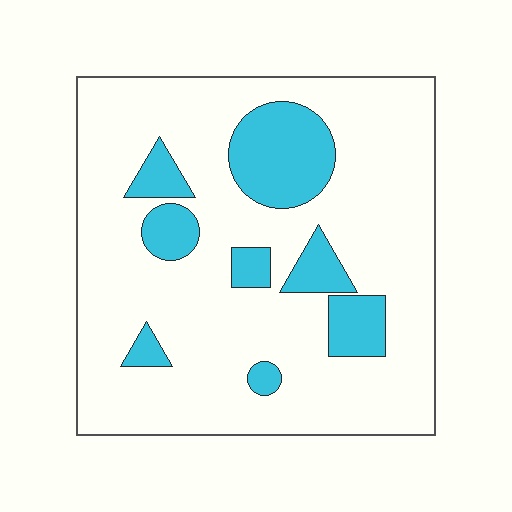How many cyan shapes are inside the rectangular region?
8.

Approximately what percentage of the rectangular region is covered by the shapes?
Approximately 20%.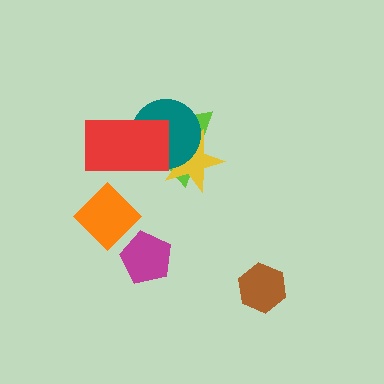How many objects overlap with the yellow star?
2 objects overlap with the yellow star.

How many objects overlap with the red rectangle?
2 objects overlap with the red rectangle.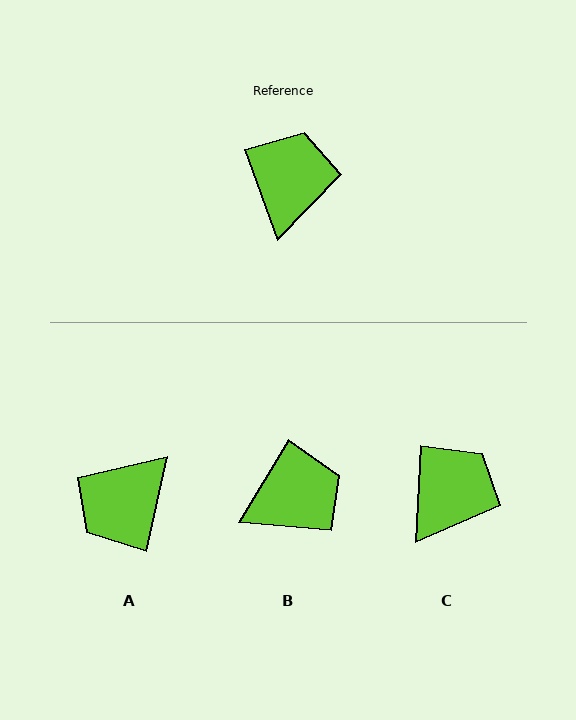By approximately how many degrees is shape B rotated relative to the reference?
Approximately 51 degrees clockwise.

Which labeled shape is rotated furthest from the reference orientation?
A, about 147 degrees away.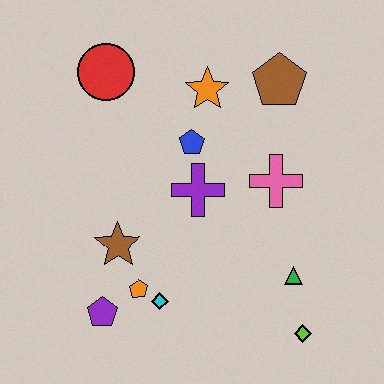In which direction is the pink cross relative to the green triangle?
The pink cross is above the green triangle.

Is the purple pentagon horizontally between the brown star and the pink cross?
No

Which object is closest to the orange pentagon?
The cyan diamond is closest to the orange pentagon.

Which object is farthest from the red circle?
The lime diamond is farthest from the red circle.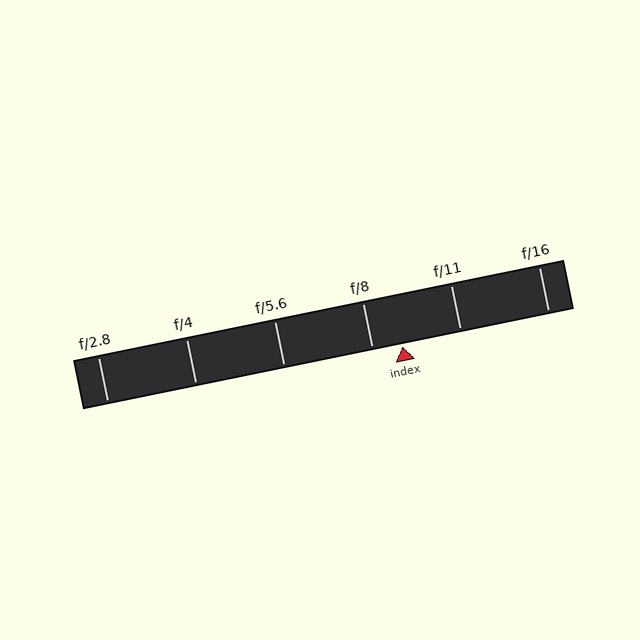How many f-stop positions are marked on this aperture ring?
There are 6 f-stop positions marked.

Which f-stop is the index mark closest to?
The index mark is closest to f/8.